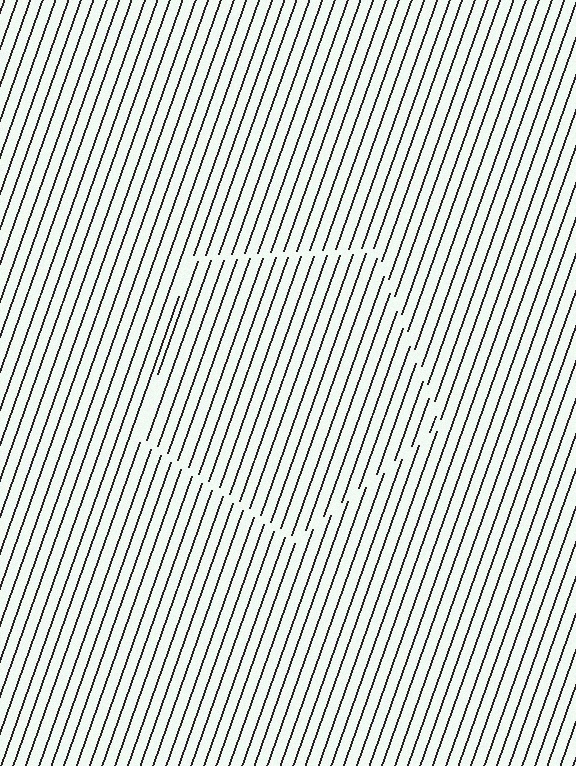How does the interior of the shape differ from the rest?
The interior of the shape contains the same grating, shifted by half a period — the contour is defined by the phase discontinuity where line-ends from the inner and outer gratings abut.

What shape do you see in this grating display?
An illusory pentagon. The interior of the shape contains the same grating, shifted by half a period — the contour is defined by the phase discontinuity where line-ends from the inner and outer gratings abut.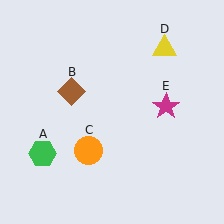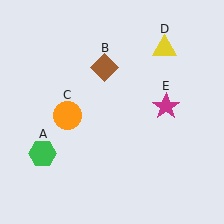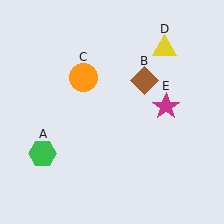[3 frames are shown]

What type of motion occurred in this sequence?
The brown diamond (object B), orange circle (object C) rotated clockwise around the center of the scene.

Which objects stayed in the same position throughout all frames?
Green hexagon (object A) and yellow triangle (object D) and magenta star (object E) remained stationary.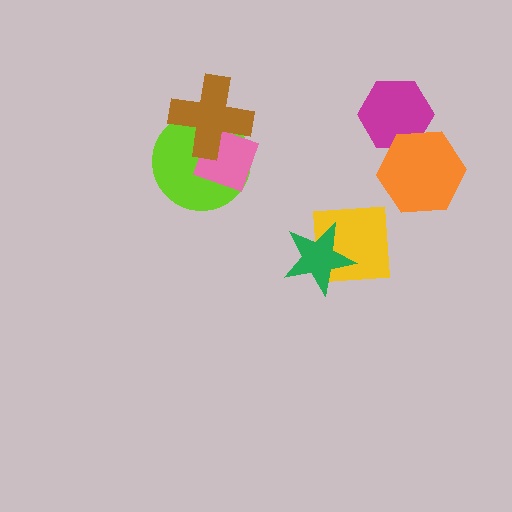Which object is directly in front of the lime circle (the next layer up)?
The pink diamond is directly in front of the lime circle.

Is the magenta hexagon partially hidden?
Yes, it is partially covered by another shape.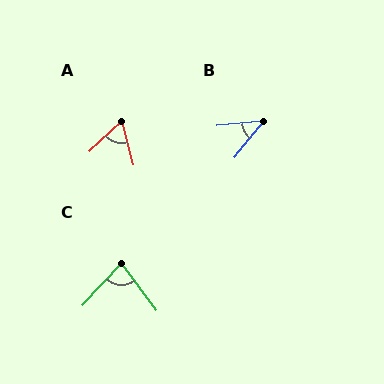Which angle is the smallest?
B, at approximately 45 degrees.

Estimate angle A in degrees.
Approximately 62 degrees.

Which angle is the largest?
C, at approximately 79 degrees.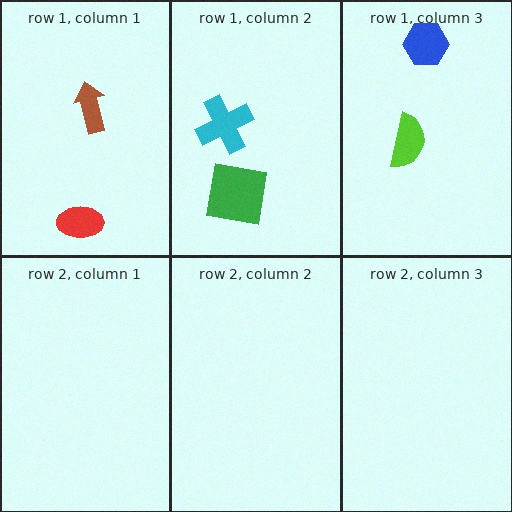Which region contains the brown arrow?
The row 1, column 1 region.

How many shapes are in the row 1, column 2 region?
2.